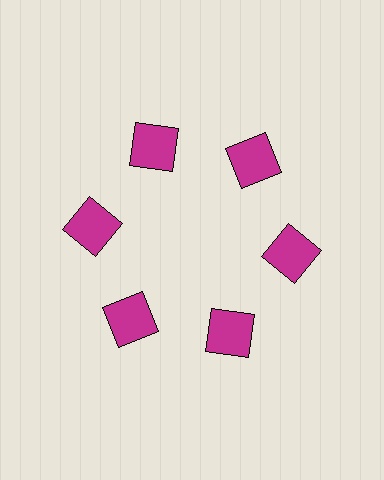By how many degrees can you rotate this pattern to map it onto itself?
The pattern maps onto itself every 60 degrees of rotation.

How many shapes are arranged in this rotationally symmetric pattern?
There are 6 shapes, arranged in 6 groups of 1.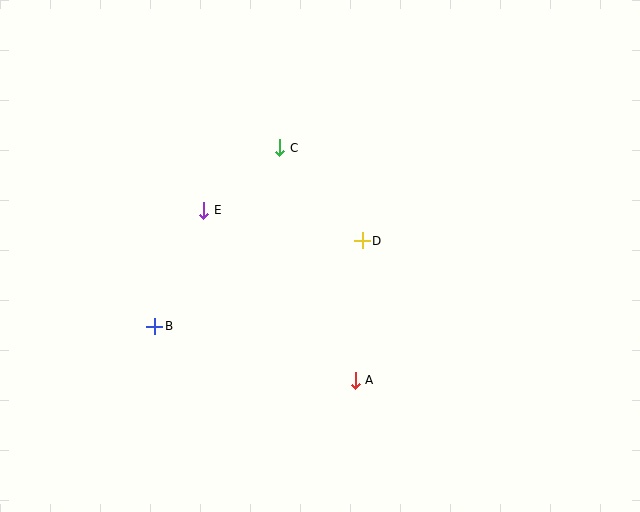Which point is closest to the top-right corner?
Point D is closest to the top-right corner.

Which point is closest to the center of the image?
Point D at (362, 241) is closest to the center.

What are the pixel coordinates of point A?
Point A is at (355, 380).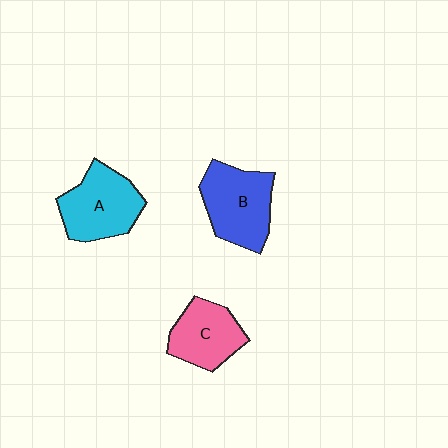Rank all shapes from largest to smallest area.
From largest to smallest: B (blue), A (cyan), C (pink).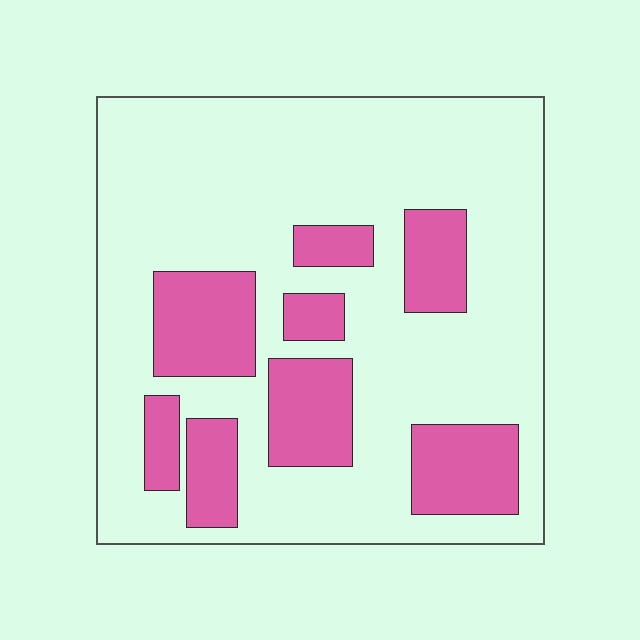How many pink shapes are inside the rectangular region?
8.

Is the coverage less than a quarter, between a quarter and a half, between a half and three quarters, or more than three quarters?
Between a quarter and a half.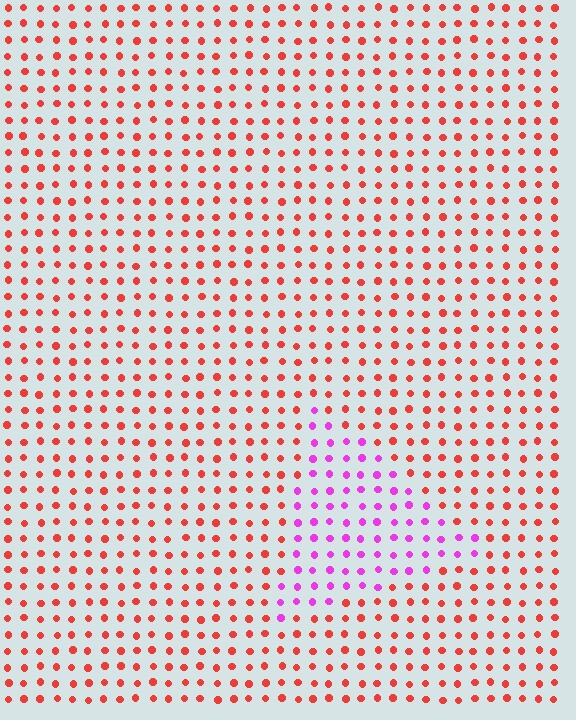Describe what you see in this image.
The image is filled with small red elements in a uniform arrangement. A triangle-shaped region is visible where the elements are tinted to a slightly different hue, forming a subtle color boundary.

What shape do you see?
I see a triangle.